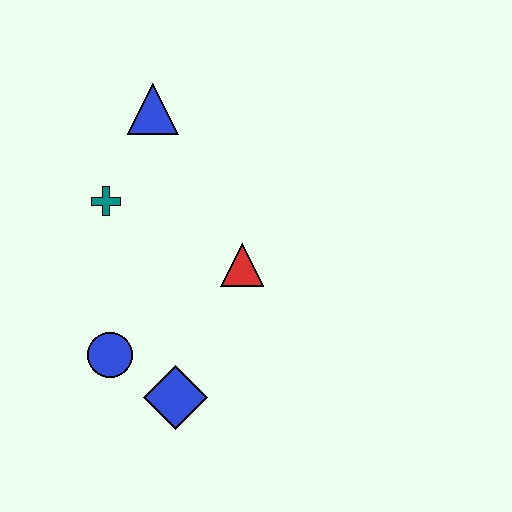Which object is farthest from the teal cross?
The blue diamond is farthest from the teal cross.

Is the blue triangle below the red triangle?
No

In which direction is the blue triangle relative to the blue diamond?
The blue triangle is above the blue diamond.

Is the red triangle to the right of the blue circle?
Yes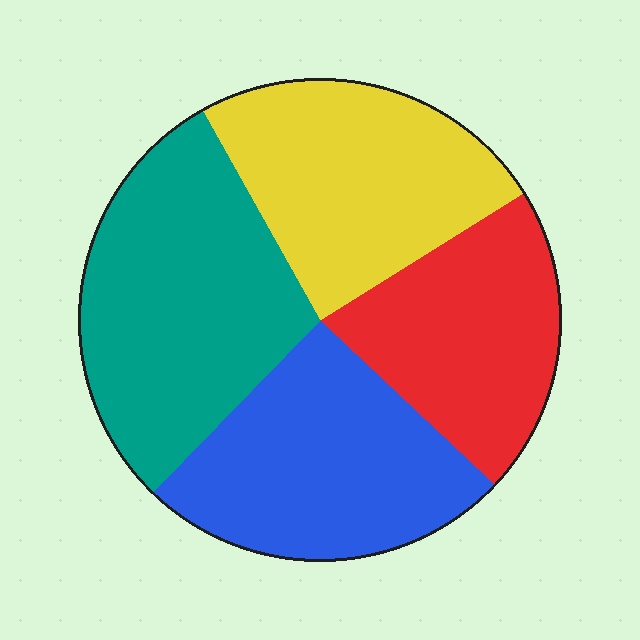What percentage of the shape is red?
Red takes up about one fifth (1/5) of the shape.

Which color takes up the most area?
Teal, at roughly 30%.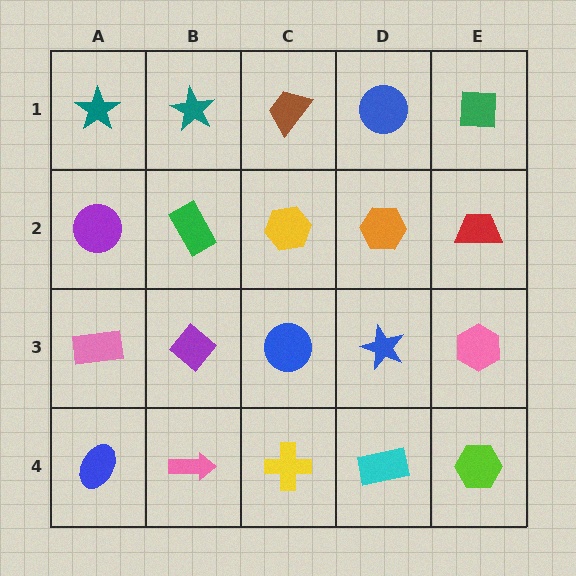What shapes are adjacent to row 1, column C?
A yellow hexagon (row 2, column C), a teal star (row 1, column B), a blue circle (row 1, column D).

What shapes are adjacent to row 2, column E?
A green square (row 1, column E), a pink hexagon (row 3, column E), an orange hexagon (row 2, column D).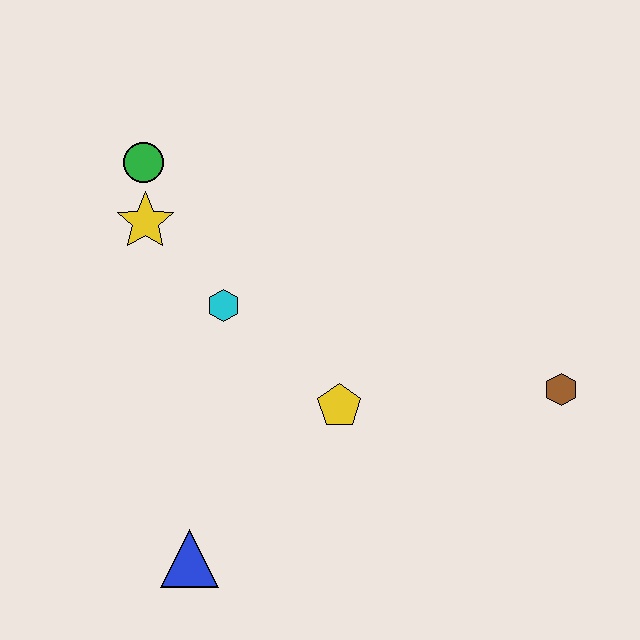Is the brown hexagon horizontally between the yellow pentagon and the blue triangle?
No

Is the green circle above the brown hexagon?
Yes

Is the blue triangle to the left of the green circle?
No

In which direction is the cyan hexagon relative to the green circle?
The cyan hexagon is below the green circle.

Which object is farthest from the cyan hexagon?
The brown hexagon is farthest from the cyan hexagon.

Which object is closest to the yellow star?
The green circle is closest to the yellow star.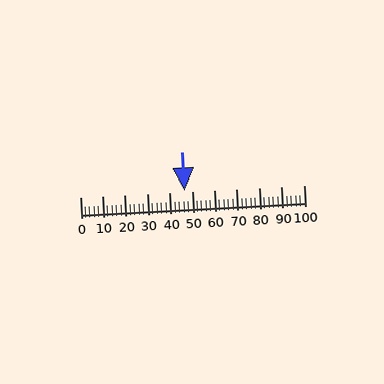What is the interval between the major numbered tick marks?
The major tick marks are spaced 10 units apart.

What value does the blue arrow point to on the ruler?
The blue arrow points to approximately 46.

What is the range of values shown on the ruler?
The ruler shows values from 0 to 100.